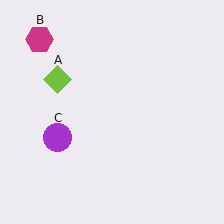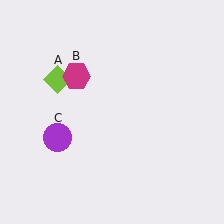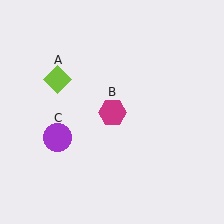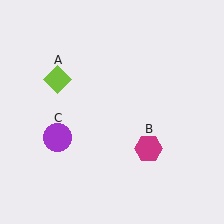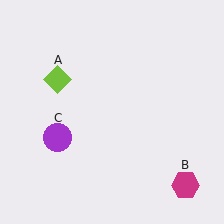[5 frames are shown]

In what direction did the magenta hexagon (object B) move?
The magenta hexagon (object B) moved down and to the right.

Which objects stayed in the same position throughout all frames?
Lime diamond (object A) and purple circle (object C) remained stationary.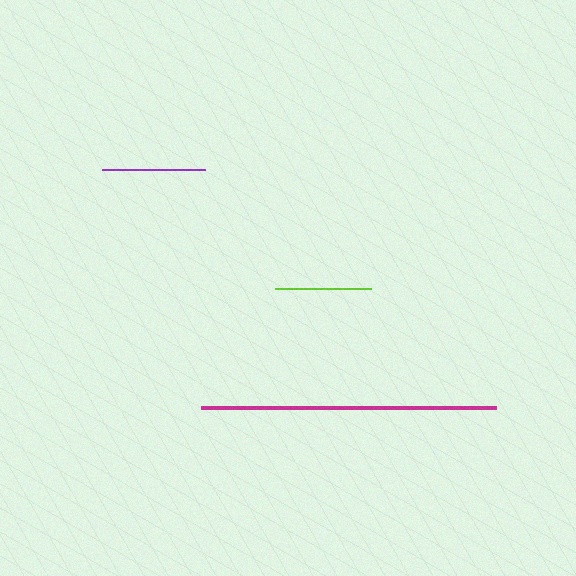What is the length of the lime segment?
The lime segment is approximately 97 pixels long.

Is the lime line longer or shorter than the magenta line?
The magenta line is longer than the lime line.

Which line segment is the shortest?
The lime line is the shortest at approximately 97 pixels.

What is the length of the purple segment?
The purple segment is approximately 103 pixels long.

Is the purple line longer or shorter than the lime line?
The purple line is longer than the lime line.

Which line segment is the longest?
The magenta line is the longest at approximately 295 pixels.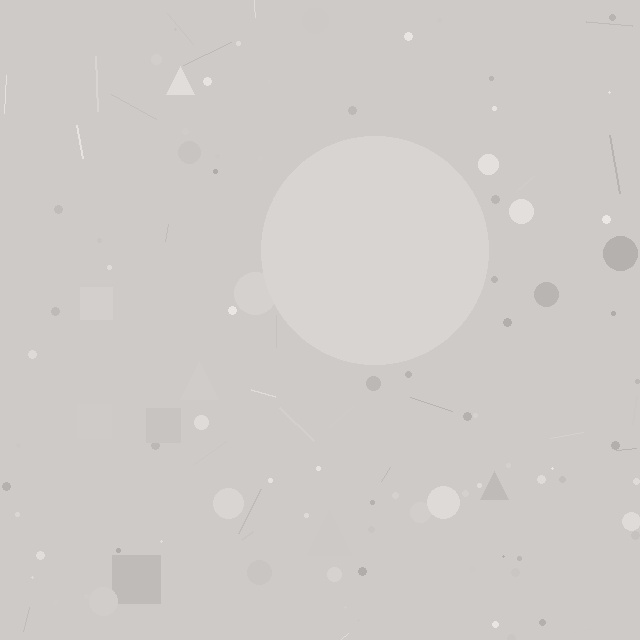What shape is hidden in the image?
A circle is hidden in the image.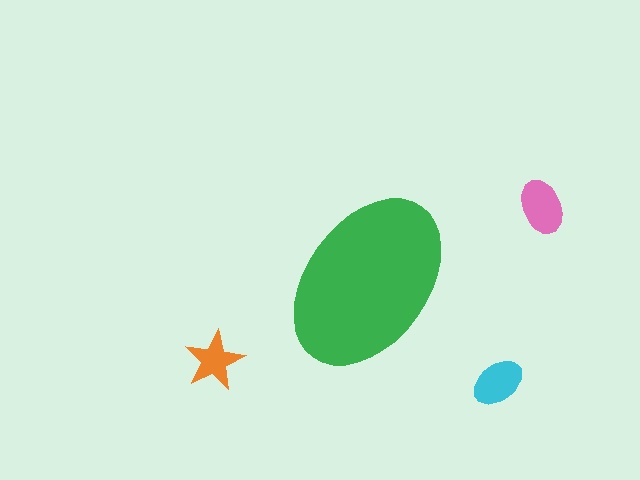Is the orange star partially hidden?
No, the orange star is fully visible.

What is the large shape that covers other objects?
A green ellipse.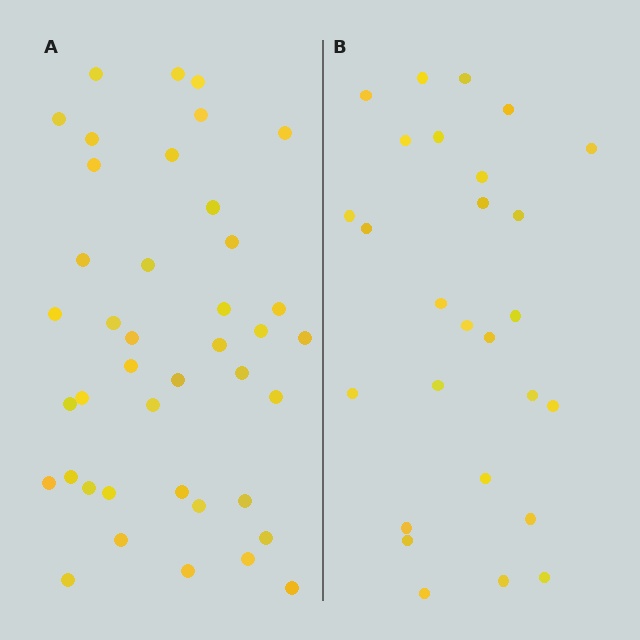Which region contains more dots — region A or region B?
Region A (the left region) has more dots.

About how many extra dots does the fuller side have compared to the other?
Region A has approximately 15 more dots than region B.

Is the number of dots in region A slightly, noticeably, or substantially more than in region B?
Region A has substantially more. The ratio is roughly 1.5 to 1.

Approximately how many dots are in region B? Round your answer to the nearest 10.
About 30 dots. (The exact count is 27, which rounds to 30.)